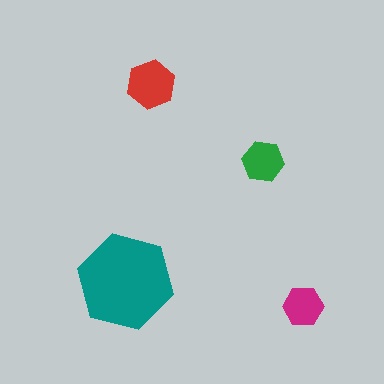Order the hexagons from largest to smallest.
the teal one, the red one, the green one, the magenta one.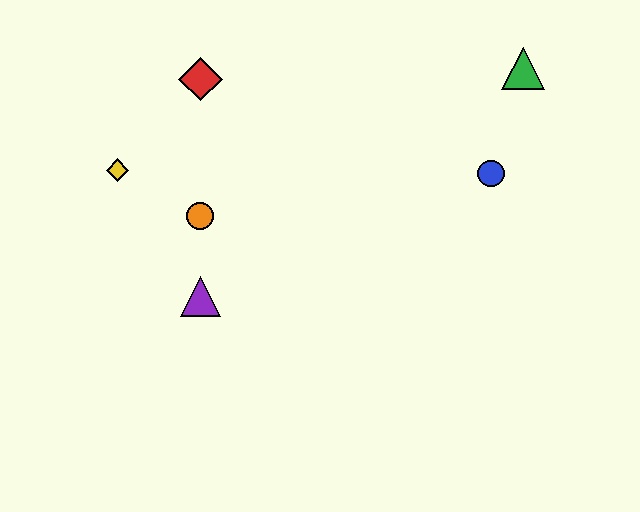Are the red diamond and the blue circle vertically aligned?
No, the red diamond is at x≈200 and the blue circle is at x≈491.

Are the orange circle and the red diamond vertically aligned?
Yes, both are at x≈200.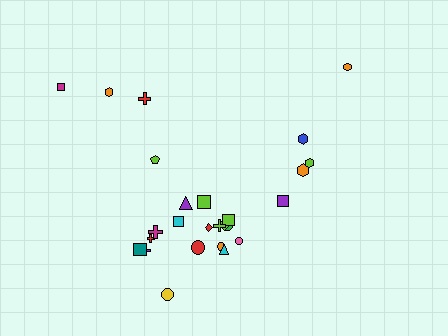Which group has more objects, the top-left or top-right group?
The top-right group.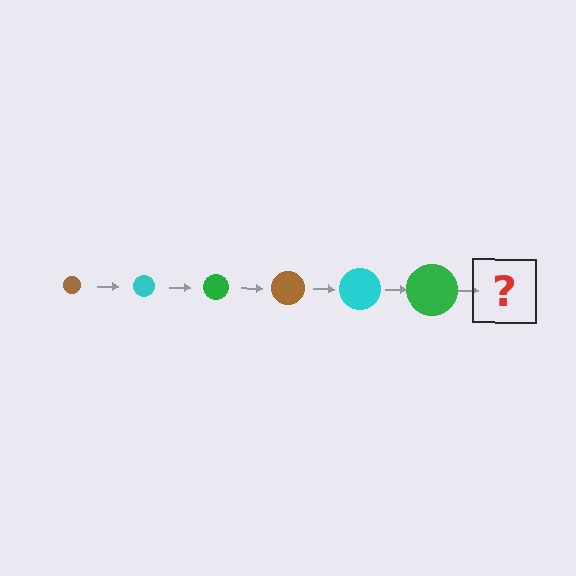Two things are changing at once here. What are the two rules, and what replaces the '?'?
The two rules are that the circle grows larger each step and the color cycles through brown, cyan, and green. The '?' should be a brown circle, larger than the previous one.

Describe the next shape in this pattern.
It should be a brown circle, larger than the previous one.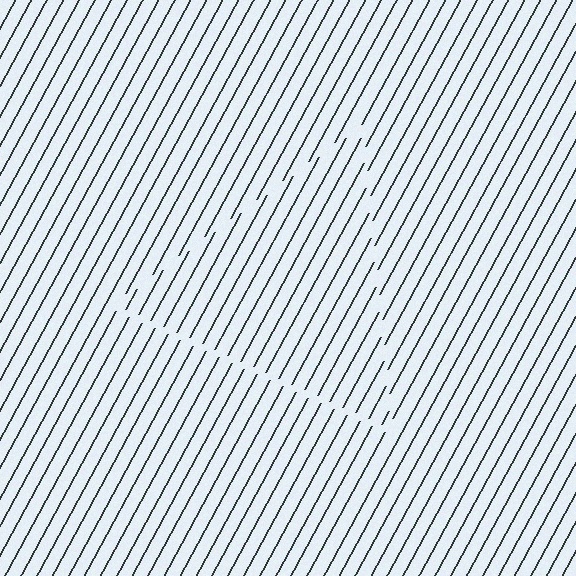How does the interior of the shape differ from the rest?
The interior of the shape contains the same grating, shifted by half a period — the contour is defined by the phase discontinuity where line-ends from the inner and outer gratings abut.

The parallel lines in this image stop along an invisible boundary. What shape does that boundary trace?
An illusory triangle. The interior of the shape contains the same grating, shifted by half a period — the contour is defined by the phase discontinuity where line-ends from the inner and outer gratings abut.